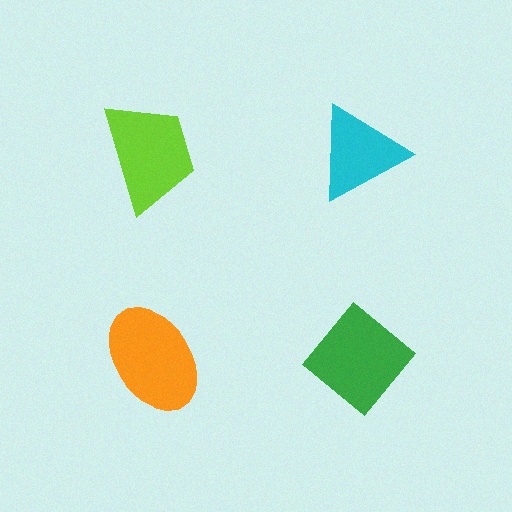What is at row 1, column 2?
A cyan triangle.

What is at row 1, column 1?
A lime trapezoid.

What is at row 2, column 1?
An orange ellipse.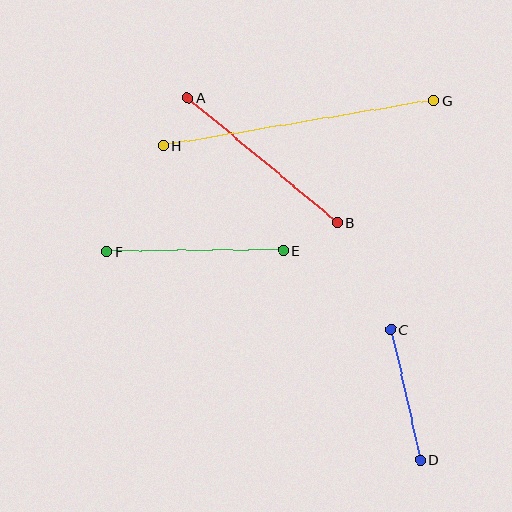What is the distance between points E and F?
The distance is approximately 177 pixels.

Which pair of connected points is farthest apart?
Points G and H are farthest apart.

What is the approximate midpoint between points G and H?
The midpoint is at approximately (299, 123) pixels.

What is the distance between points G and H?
The distance is approximately 274 pixels.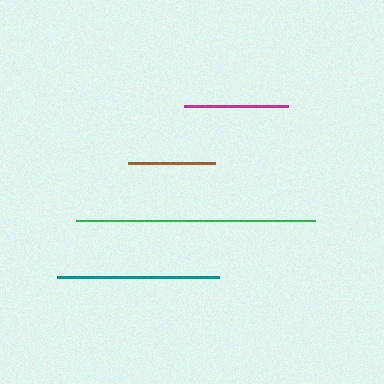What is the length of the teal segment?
The teal segment is approximately 162 pixels long.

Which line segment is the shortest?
The brown line is the shortest at approximately 87 pixels.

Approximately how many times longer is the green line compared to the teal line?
The green line is approximately 1.5 times the length of the teal line.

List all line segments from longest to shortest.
From longest to shortest: green, teal, magenta, brown.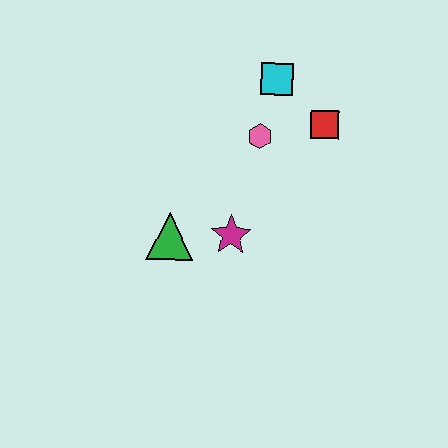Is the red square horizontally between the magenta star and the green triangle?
No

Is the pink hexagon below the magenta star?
No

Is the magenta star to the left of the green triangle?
No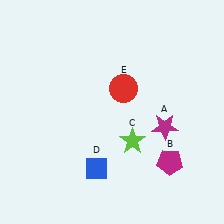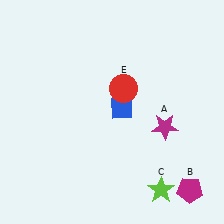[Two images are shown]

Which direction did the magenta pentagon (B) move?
The magenta pentagon (B) moved down.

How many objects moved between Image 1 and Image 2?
3 objects moved between the two images.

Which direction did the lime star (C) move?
The lime star (C) moved down.